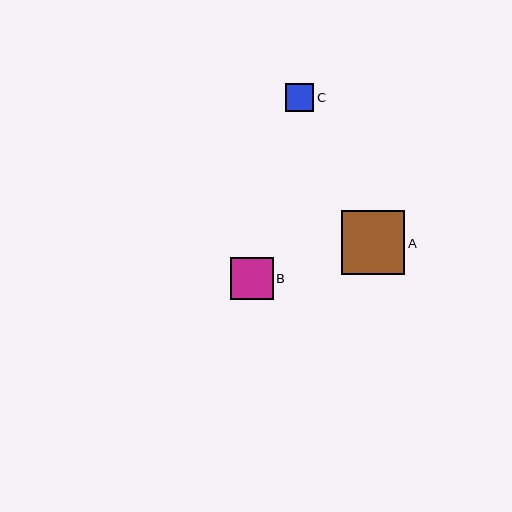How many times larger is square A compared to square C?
Square A is approximately 2.3 times the size of square C.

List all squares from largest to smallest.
From largest to smallest: A, B, C.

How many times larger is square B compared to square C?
Square B is approximately 1.5 times the size of square C.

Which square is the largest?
Square A is the largest with a size of approximately 63 pixels.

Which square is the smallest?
Square C is the smallest with a size of approximately 28 pixels.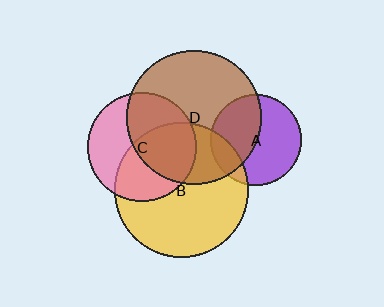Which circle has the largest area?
Circle D (brown).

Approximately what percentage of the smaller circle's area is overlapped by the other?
Approximately 35%.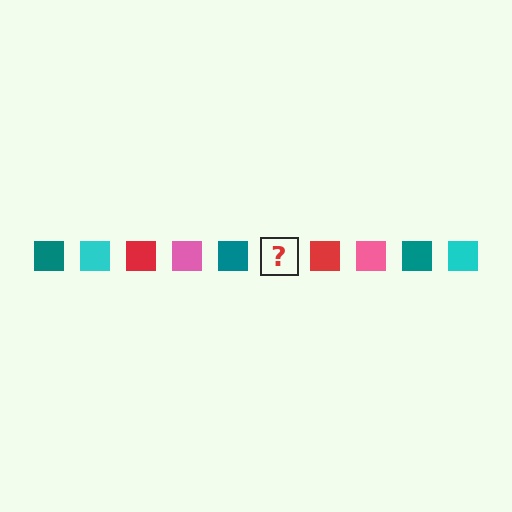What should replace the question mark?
The question mark should be replaced with a cyan square.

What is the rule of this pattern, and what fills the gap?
The rule is that the pattern cycles through teal, cyan, red, pink squares. The gap should be filled with a cyan square.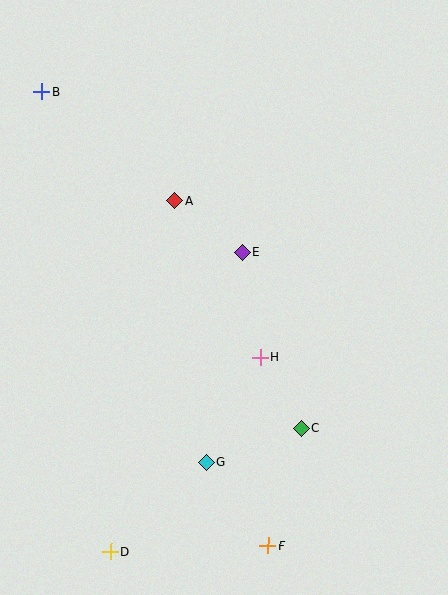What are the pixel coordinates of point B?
Point B is at (42, 92).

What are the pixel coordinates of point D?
Point D is at (111, 552).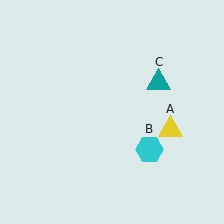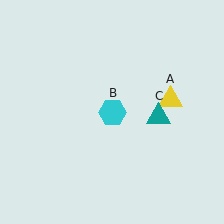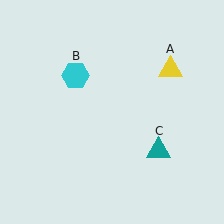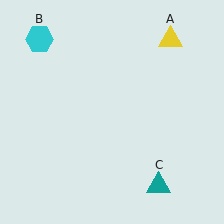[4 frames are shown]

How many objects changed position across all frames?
3 objects changed position: yellow triangle (object A), cyan hexagon (object B), teal triangle (object C).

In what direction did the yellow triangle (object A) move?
The yellow triangle (object A) moved up.